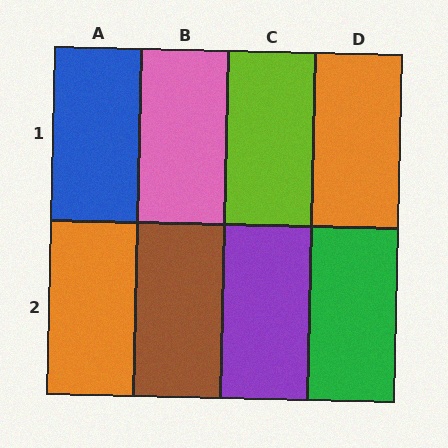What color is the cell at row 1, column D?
Orange.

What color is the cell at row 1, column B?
Pink.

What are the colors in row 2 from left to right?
Orange, brown, purple, green.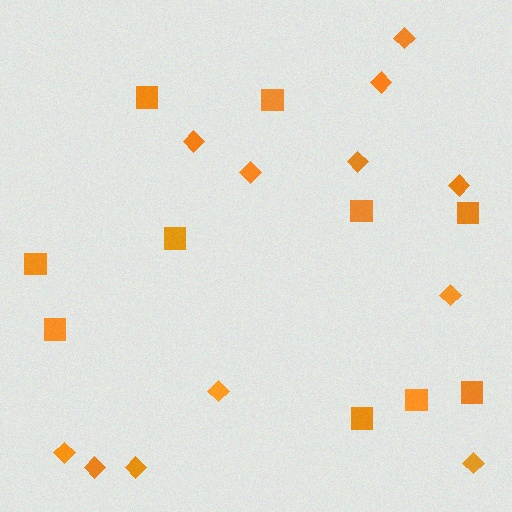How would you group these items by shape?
There are 2 groups: one group of diamonds (12) and one group of squares (10).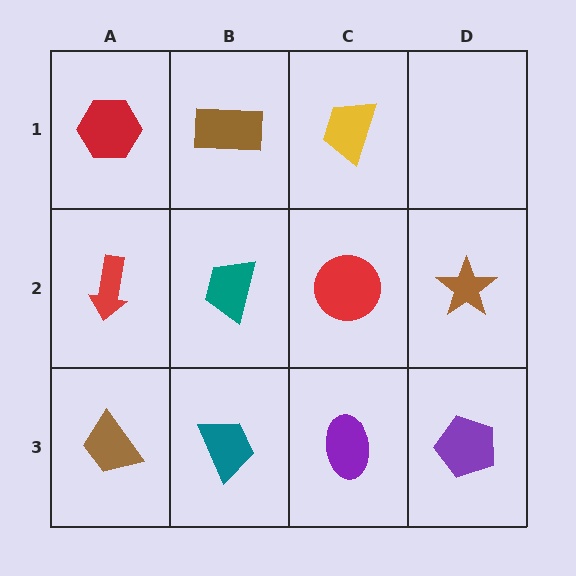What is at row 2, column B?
A teal trapezoid.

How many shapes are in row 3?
4 shapes.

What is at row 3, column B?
A teal trapezoid.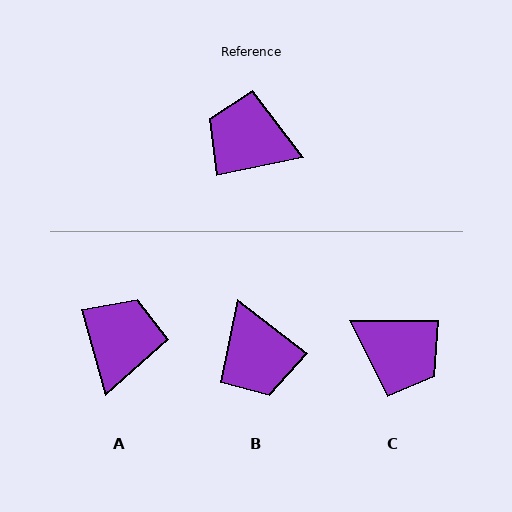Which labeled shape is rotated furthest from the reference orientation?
C, about 169 degrees away.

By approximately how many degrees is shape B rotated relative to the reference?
Approximately 131 degrees counter-clockwise.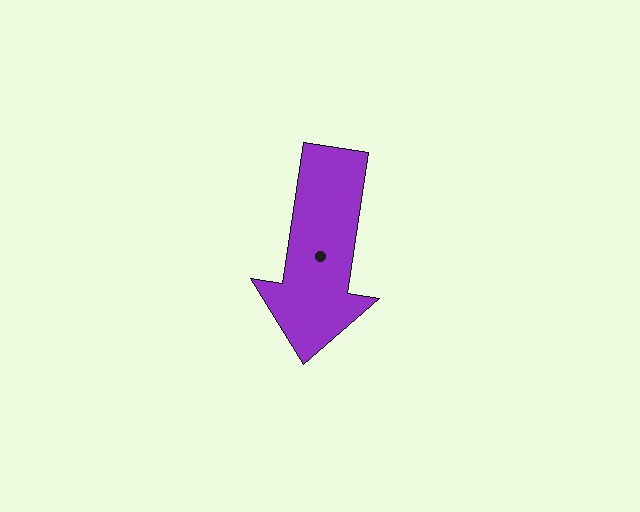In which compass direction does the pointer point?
South.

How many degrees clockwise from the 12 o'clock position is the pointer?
Approximately 189 degrees.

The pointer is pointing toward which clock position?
Roughly 6 o'clock.